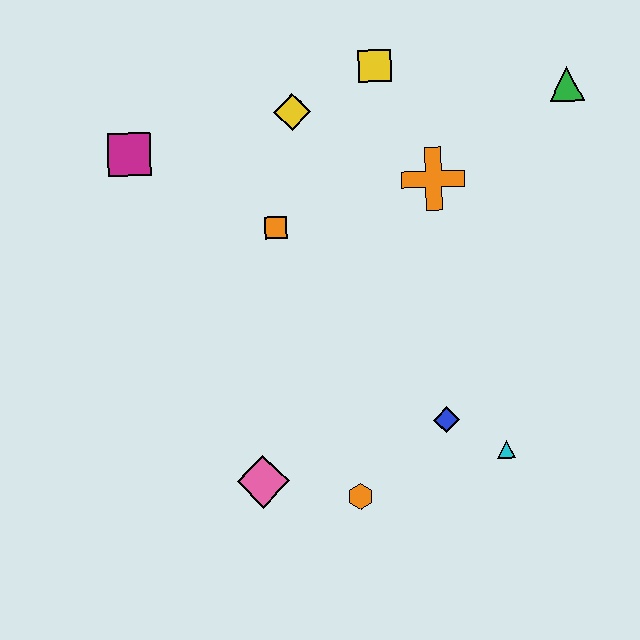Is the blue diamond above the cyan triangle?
Yes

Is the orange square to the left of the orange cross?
Yes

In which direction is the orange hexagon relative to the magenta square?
The orange hexagon is below the magenta square.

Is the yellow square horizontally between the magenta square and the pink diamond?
No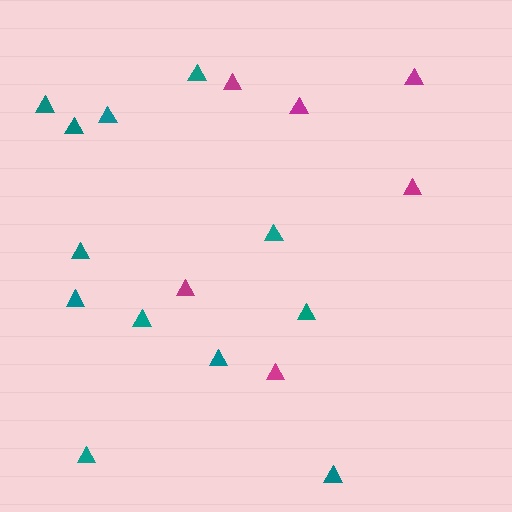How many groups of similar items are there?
There are 2 groups: one group of teal triangles (12) and one group of magenta triangles (6).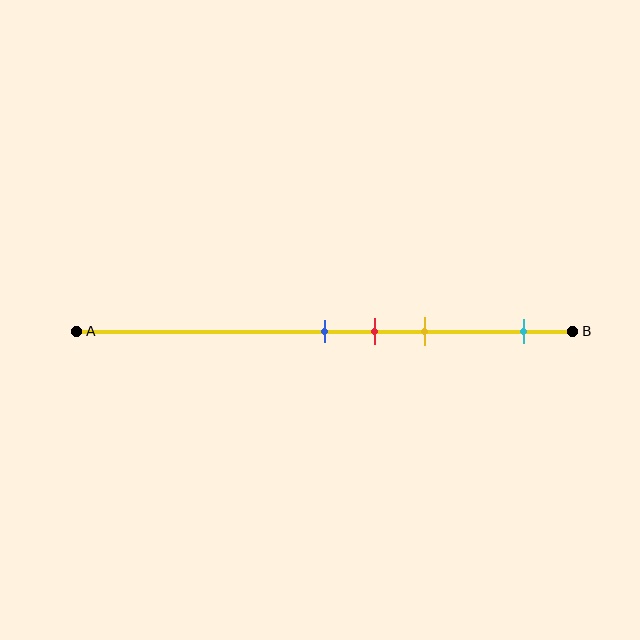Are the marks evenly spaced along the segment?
No, the marks are not evenly spaced.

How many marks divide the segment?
There are 4 marks dividing the segment.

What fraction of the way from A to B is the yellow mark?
The yellow mark is approximately 70% (0.7) of the way from A to B.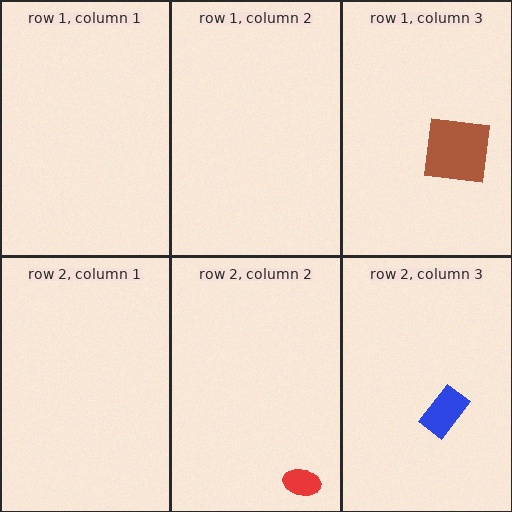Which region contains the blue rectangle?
The row 2, column 3 region.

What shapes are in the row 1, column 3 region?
The brown square.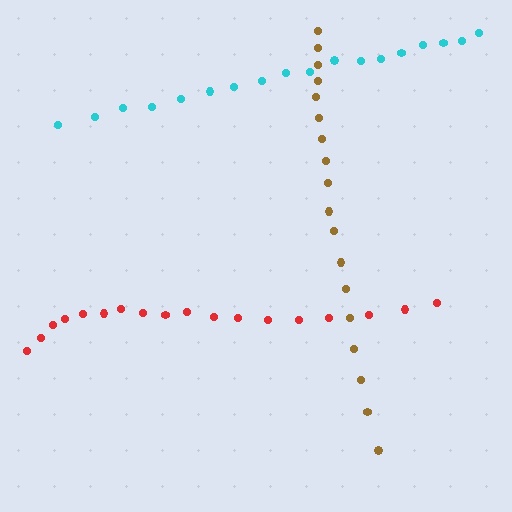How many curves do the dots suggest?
There are 3 distinct paths.